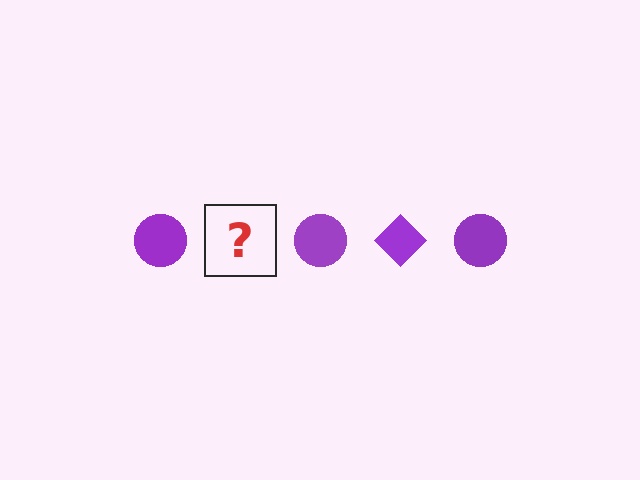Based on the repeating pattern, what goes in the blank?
The blank should be a purple diamond.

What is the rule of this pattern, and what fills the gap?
The rule is that the pattern cycles through circle, diamond shapes in purple. The gap should be filled with a purple diamond.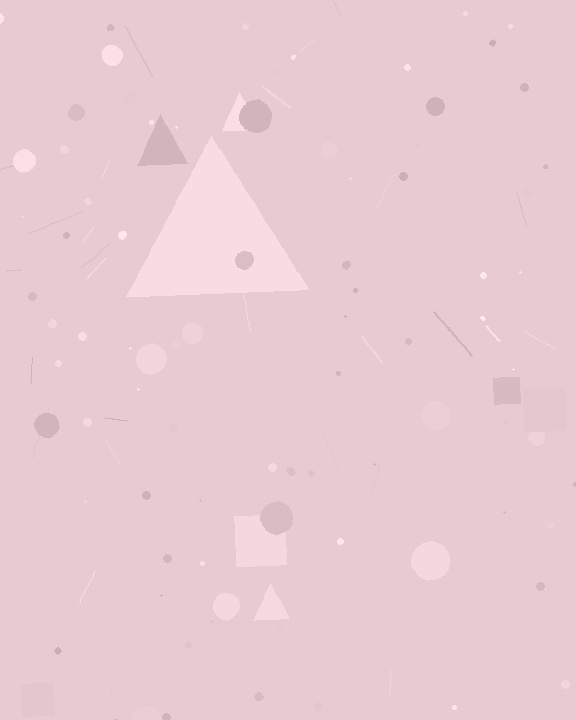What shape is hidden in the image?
A triangle is hidden in the image.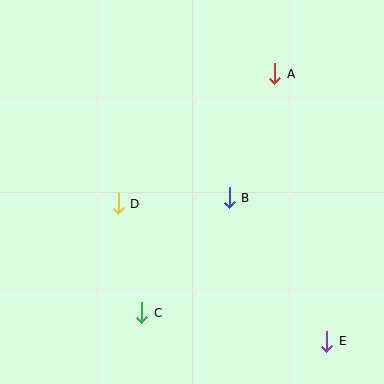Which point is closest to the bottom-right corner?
Point E is closest to the bottom-right corner.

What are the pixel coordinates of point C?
Point C is at (142, 313).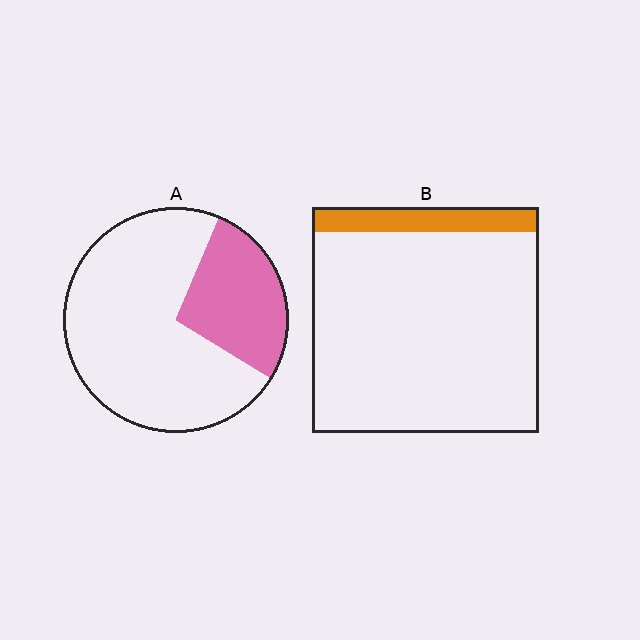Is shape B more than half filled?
No.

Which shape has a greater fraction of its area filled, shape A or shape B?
Shape A.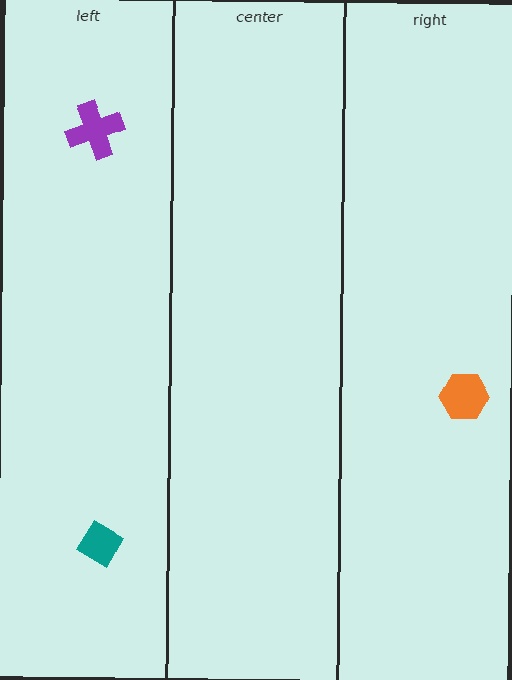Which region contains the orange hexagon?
The right region.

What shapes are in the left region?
The purple cross, the teal diamond.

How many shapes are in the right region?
1.